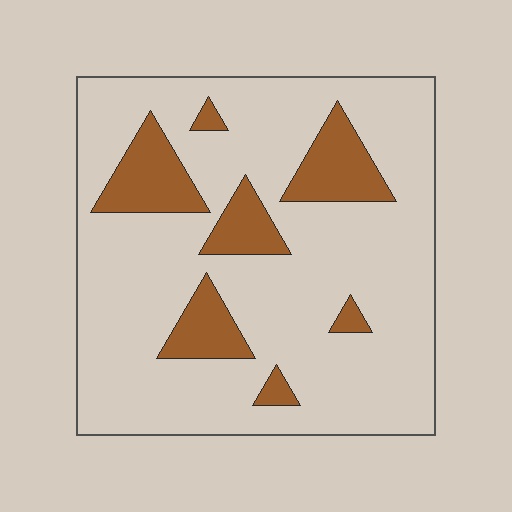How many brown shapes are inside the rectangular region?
7.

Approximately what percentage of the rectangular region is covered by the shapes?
Approximately 20%.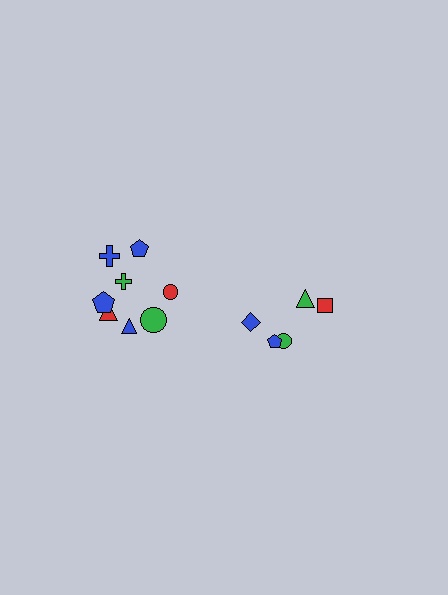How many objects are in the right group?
There are 5 objects.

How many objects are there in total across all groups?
There are 13 objects.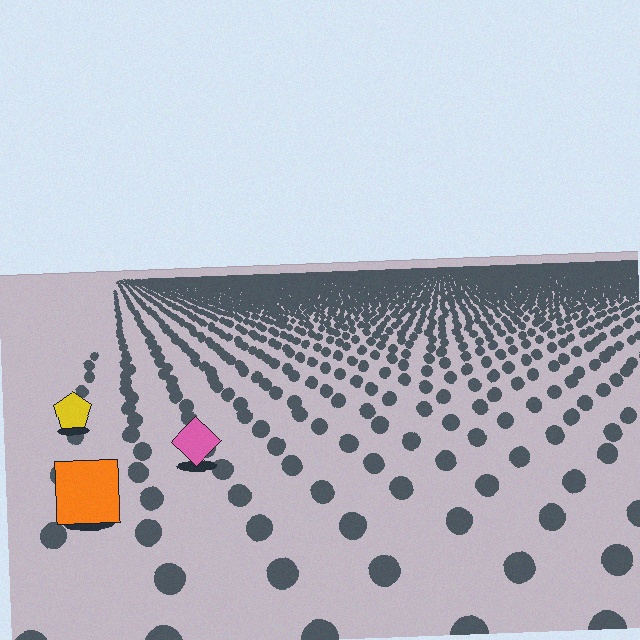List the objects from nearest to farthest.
From nearest to farthest: the orange square, the pink diamond, the yellow pentagon.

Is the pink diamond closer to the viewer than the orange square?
No. The orange square is closer — you can tell from the texture gradient: the ground texture is coarser near it.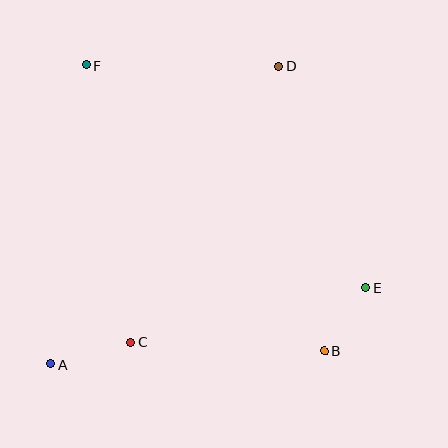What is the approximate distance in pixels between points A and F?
The distance between A and F is approximately 301 pixels.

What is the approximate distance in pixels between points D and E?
The distance between D and E is approximately 238 pixels.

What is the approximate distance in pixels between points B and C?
The distance between B and C is approximately 193 pixels.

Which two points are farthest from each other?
Points A and D are farthest from each other.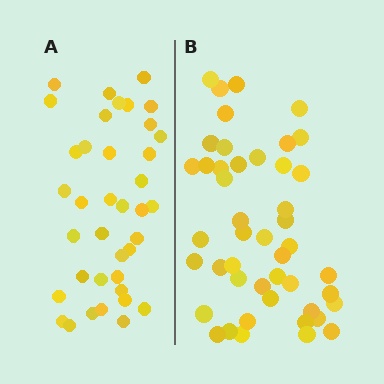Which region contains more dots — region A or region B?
Region B (the right region) has more dots.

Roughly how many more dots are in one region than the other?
Region B has roughly 8 or so more dots than region A.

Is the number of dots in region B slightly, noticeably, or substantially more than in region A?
Region B has only slightly more — the two regions are fairly close. The ratio is roughly 1.2 to 1.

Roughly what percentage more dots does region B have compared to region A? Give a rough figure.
About 20% more.